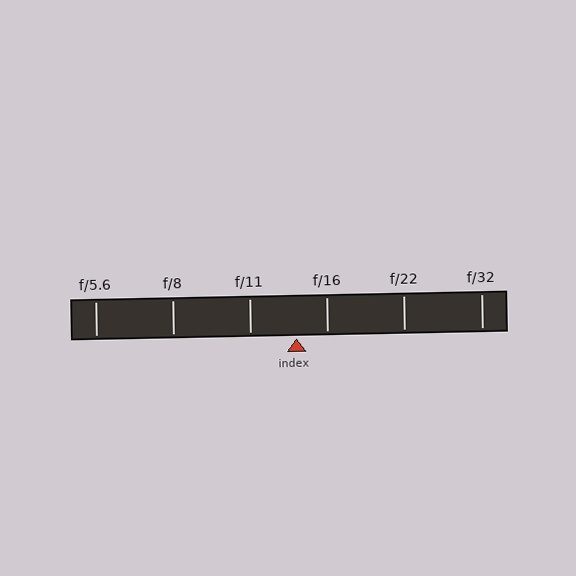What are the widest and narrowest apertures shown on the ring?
The widest aperture shown is f/5.6 and the narrowest is f/32.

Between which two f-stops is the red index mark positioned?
The index mark is between f/11 and f/16.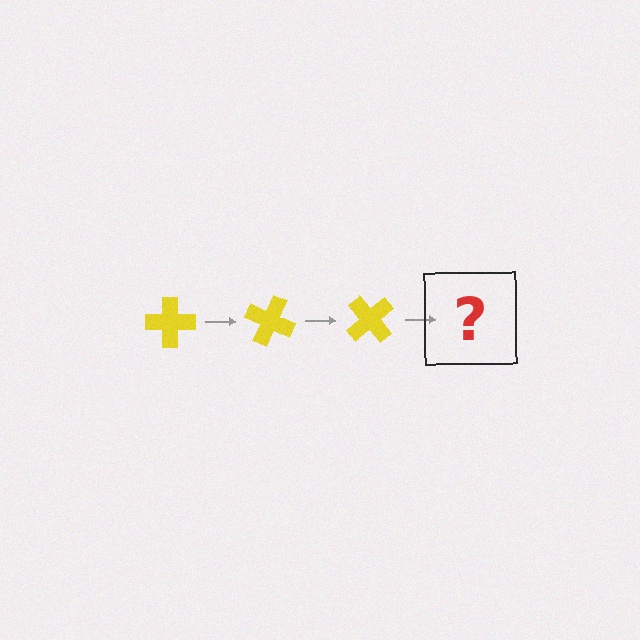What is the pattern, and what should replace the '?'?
The pattern is that the cross rotates 25 degrees each step. The '?' should be a yellow cross rotated 75 degrees.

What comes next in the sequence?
The next element should be a yellow cross rotated 75 degrees.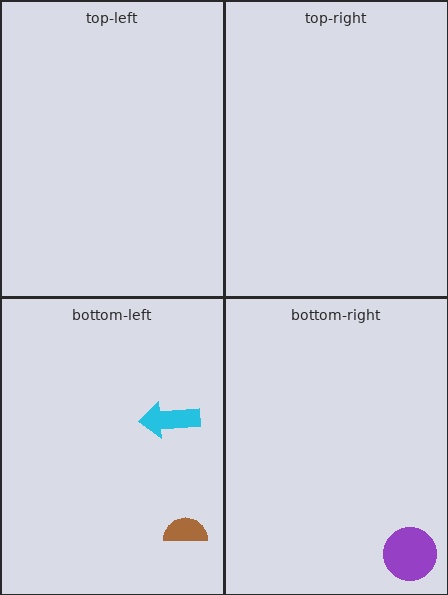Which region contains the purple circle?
The bottom-right region.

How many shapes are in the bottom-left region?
2.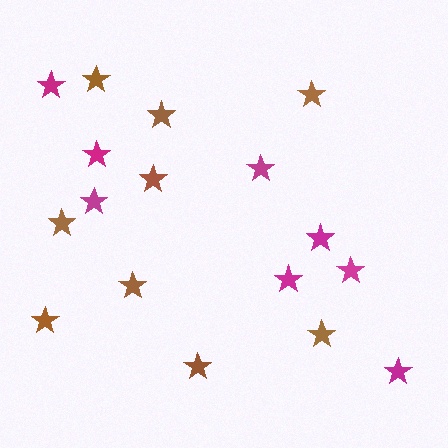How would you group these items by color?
There are 2 groups: one group of magenta stars (8) and one group of brown stars (9).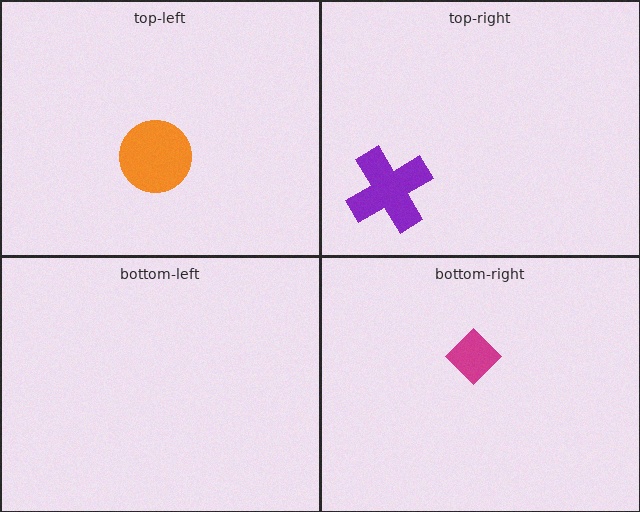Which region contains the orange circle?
The top-left region.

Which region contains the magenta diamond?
The bottom-right region.